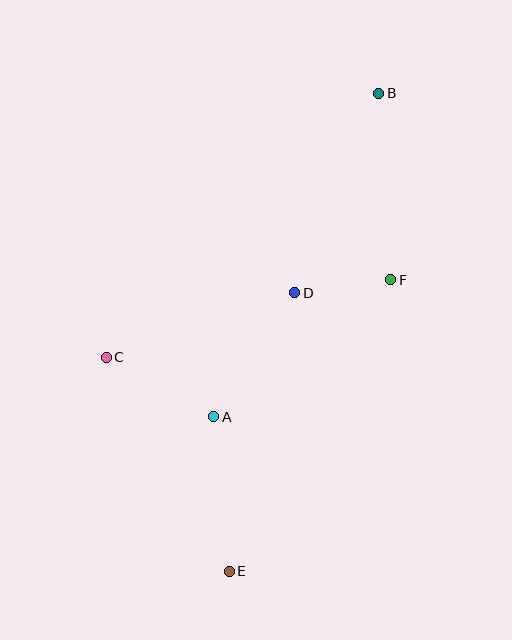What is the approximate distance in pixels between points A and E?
The distance between A and E is approximately 156 pixels.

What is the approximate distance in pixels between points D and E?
The distance between D and E is approximately 286 pixels.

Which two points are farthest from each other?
Points B and E are farthest from each other.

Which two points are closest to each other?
Points D and F are closest to each other.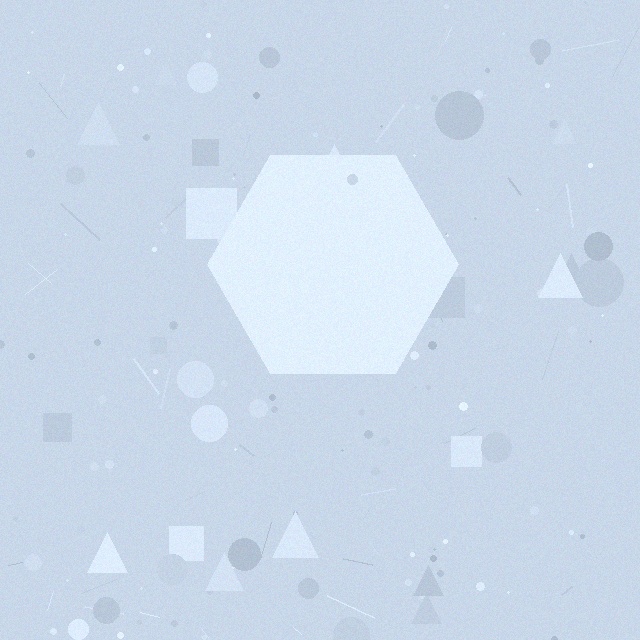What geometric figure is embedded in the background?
A hexagon is embedded in the background.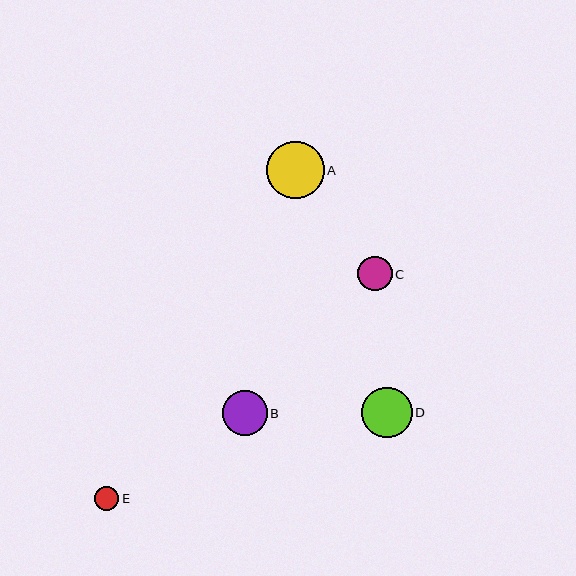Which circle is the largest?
Circle A is the largest with a size of approximately 57 pixels.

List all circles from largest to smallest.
From largest to smallest: A, D, B, C, E.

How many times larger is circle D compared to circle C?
Circle D is approximately 1.5 times the size of circle C.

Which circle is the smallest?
Circle E is the smallest with a size of approximately 24 pixels.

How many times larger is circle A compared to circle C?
Circle A is approximately 1.7 times the size of circle C.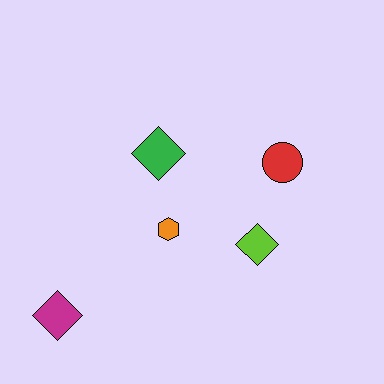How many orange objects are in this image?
There is 1 orange object.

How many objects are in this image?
There are 5 objects.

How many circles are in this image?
There is 1 circle.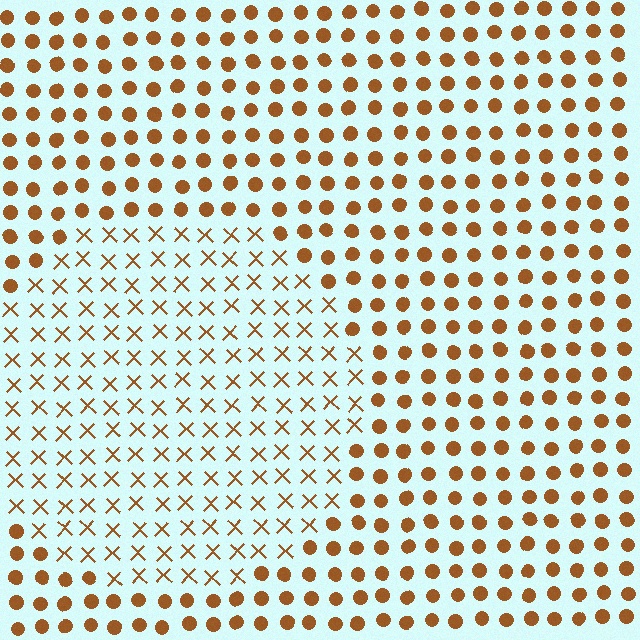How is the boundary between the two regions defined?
The boundary is defined by a change in element shape: X marks inside vs. circles outside. All elements share the same color and spacing.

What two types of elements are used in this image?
The image uses X marks inside the circle region and circles outside it.